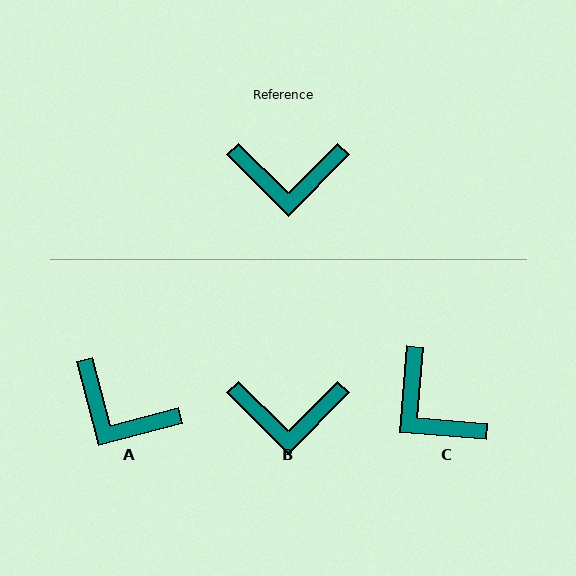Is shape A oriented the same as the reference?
No, it is off by about 30 degrees.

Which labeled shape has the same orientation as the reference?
B.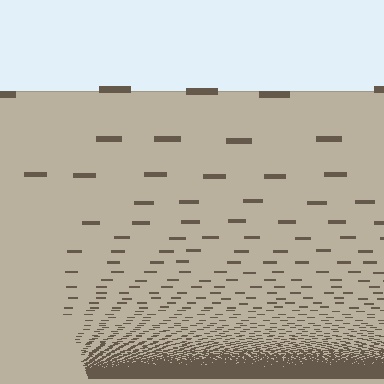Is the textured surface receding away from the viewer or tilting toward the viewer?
The surface appears to tilt toward the viewer. Texture elements get larger and sparser toward the top.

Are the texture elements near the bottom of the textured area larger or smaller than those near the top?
Smaller. The gradient is inverted — elements near the bottom are smaller and denser.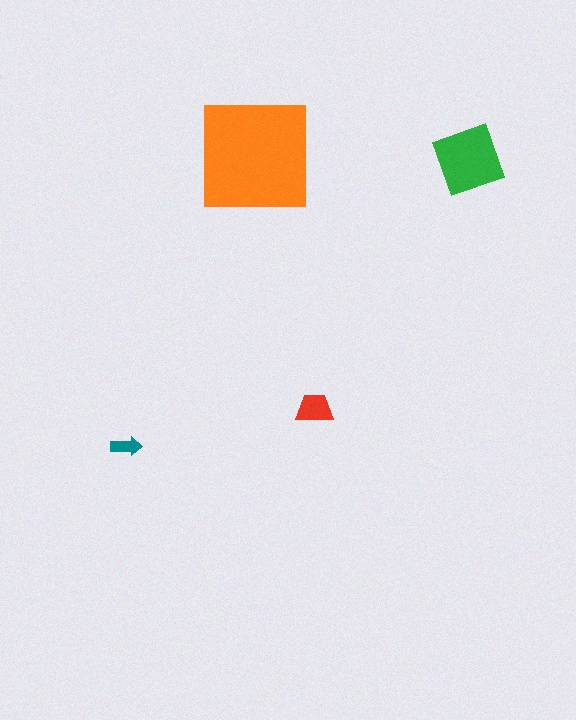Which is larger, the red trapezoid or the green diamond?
The green diamond.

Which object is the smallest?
The teal arrow.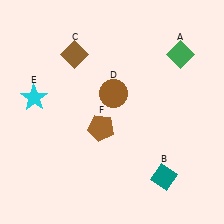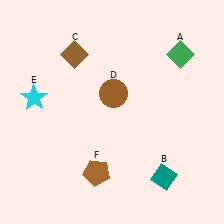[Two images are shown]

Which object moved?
The brown pentagon (F) moved down.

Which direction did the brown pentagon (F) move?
The brown pentagon (F) moved down.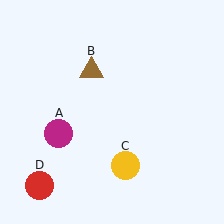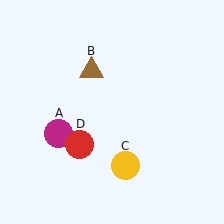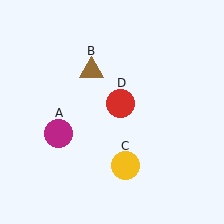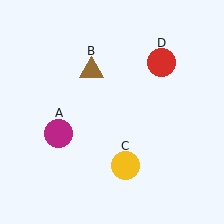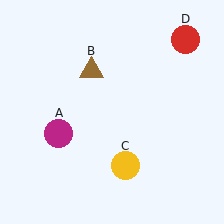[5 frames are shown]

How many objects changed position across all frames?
1 object changed position: red circle (object D).